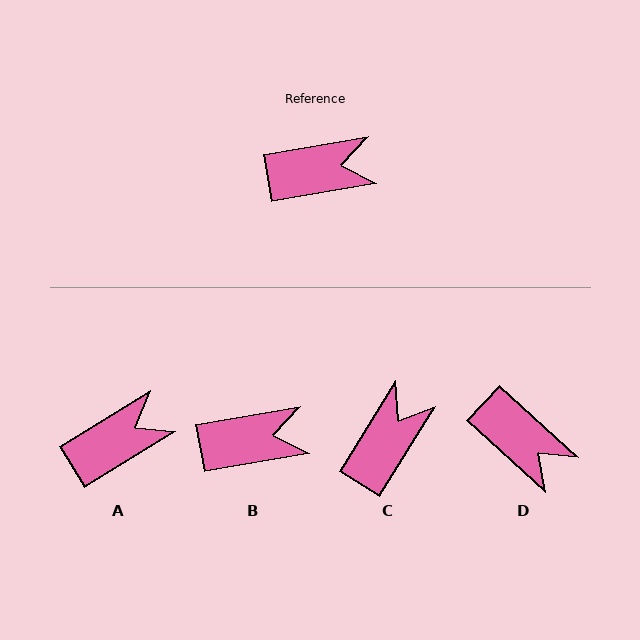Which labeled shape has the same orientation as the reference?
B.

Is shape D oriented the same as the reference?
No, it is off by about 52 degrees.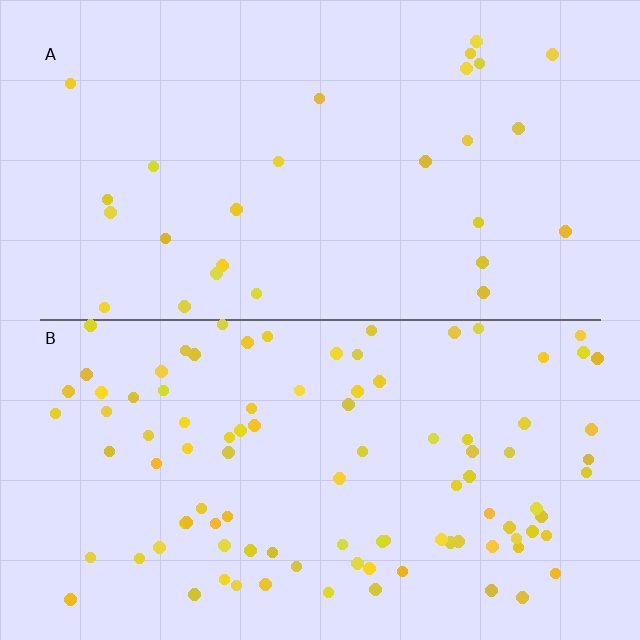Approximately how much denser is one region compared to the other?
Approximately 3.5× — region B over region A.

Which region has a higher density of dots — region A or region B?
B (the bottom).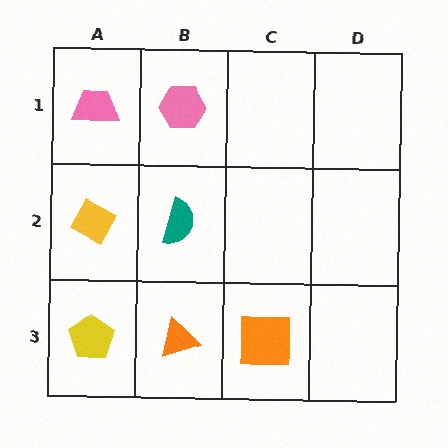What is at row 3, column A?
A yellow pentagon.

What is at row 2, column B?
A teal semicircle.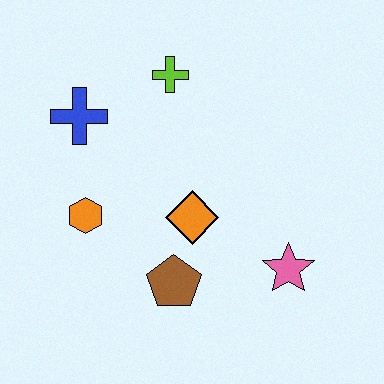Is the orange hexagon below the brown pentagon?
No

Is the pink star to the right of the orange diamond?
Yes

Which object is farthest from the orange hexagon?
The pink star is farthest from the orange hexagon.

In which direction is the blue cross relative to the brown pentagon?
The blue cross is above the brown pentagon.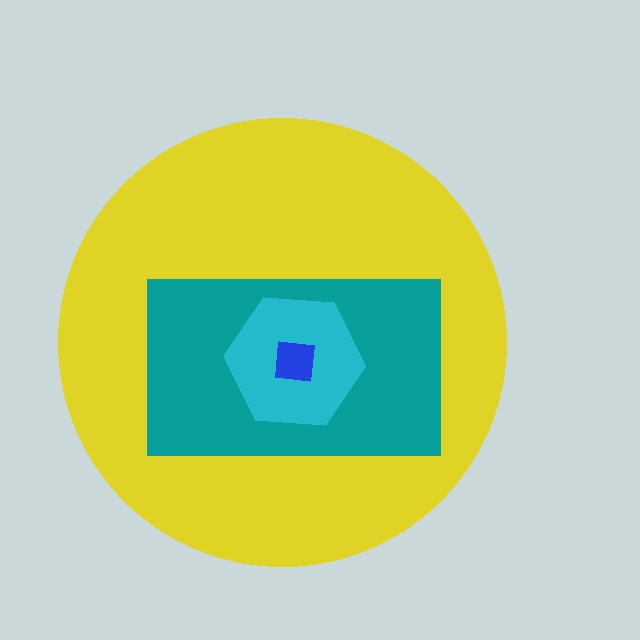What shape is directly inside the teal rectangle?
The cyan hexagon.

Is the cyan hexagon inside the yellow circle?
Yes.